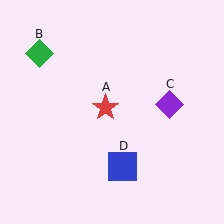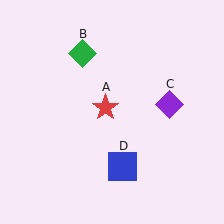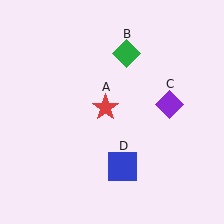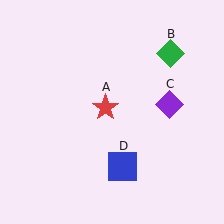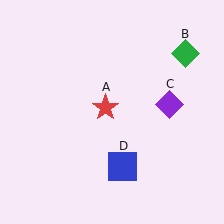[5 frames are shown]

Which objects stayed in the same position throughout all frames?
Red star (object A) and purple diamond (object C) and blue square (object D) remained stationary.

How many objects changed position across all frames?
1 object changed position: green diamond (object B).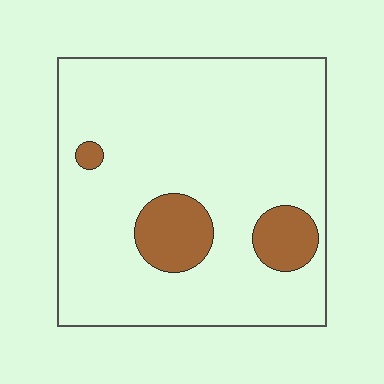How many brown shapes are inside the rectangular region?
3.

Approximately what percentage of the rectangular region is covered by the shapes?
Approximately 15%.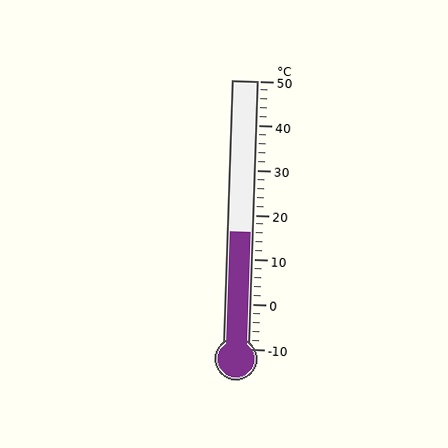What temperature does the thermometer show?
The thermometer shows approximately 16°C.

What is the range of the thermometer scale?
The thermometer scale ranges from -10°C to 50°C.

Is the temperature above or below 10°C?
The temperature is above 10°C.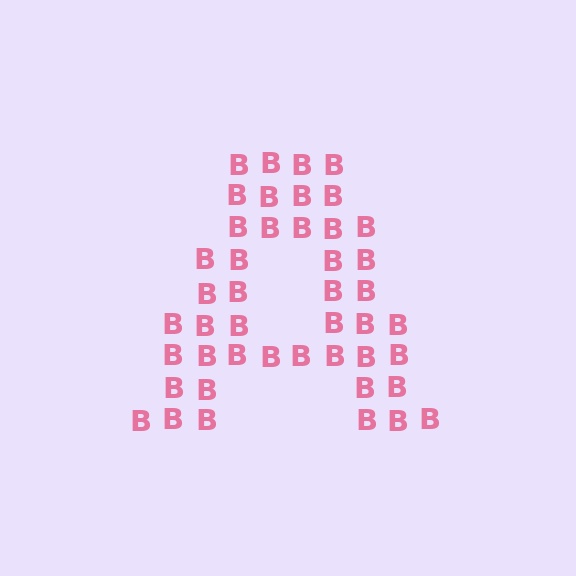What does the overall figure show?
The overall figure shows the letter A.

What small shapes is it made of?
It is made of small letter B's.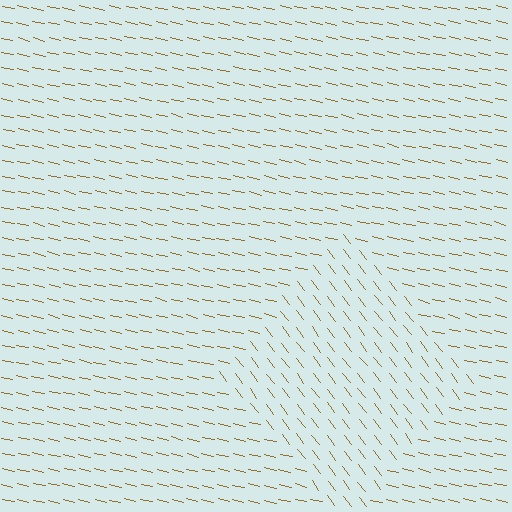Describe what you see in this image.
The image is filled with small brown line segments. A diamond region in the image has lines oriented differently from the surrounding lines, creating a visible texture boundary.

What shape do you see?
I see a diamond.